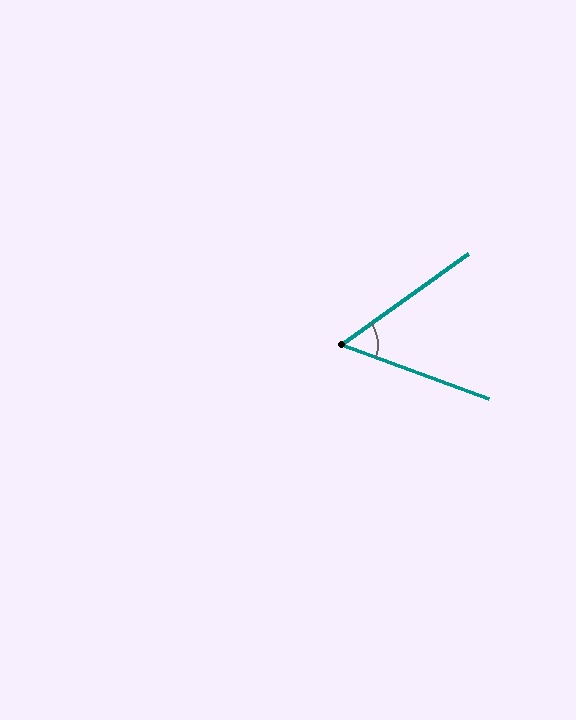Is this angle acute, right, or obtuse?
It is acute.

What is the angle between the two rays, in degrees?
Approximately 56 degrees.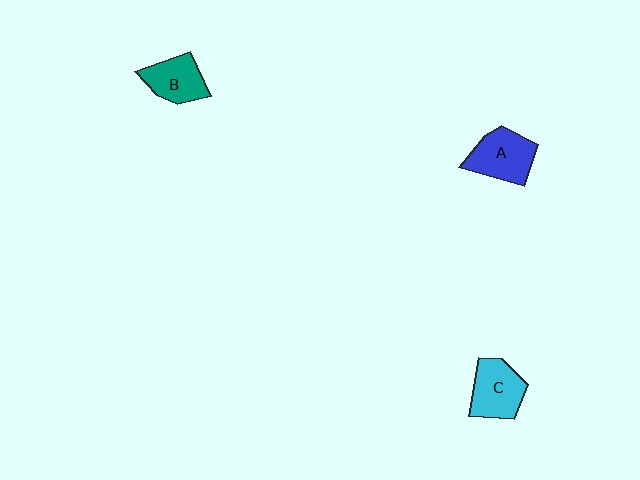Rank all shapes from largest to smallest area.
From largest to smallest: A (blue), C (cyan), B (teal).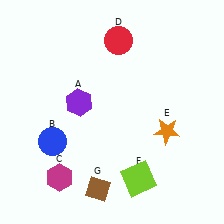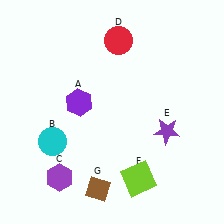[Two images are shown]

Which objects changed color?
B changed from blue to cyan. C changed from magenta to purple. E changed from orange to purple.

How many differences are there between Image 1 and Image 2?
There are 3 differences between the two images.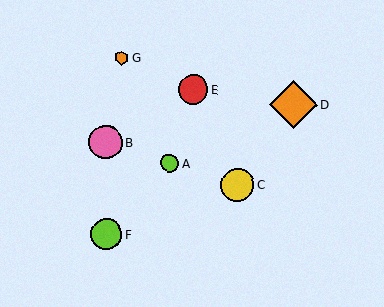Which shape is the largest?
The orange diamond (labeled D) is the largest.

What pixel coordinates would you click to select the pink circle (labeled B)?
Click at (105, 142) to select the pink circle B.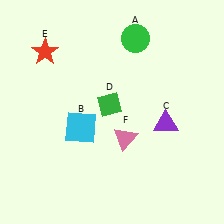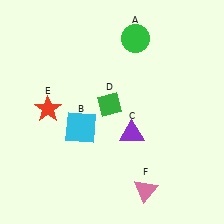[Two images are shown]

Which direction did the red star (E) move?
The red star (E) moved down.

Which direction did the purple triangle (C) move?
The purple triangle (C) moved left.